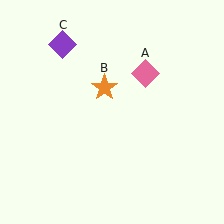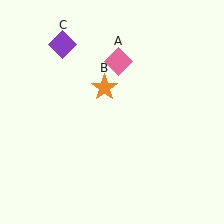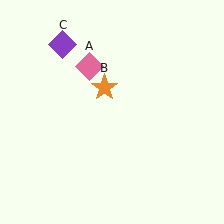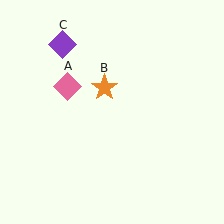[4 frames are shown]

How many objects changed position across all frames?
1 object changed position: pink diamond (object A).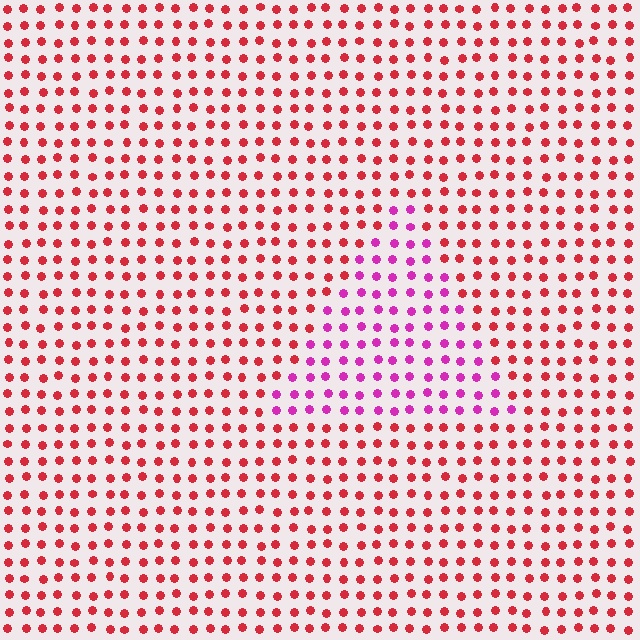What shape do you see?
I see a triangle.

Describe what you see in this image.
The image is filled with small red elements in a uniform arrangement. A triangle-shaped region is visible where the elements are tinted to a slightly different hue, forming a subtle color boundary.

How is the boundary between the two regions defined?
The boundary is defined purely by a slight shift in hue (about 44 degrees). Spacing, size, and orientation are identical on both sides.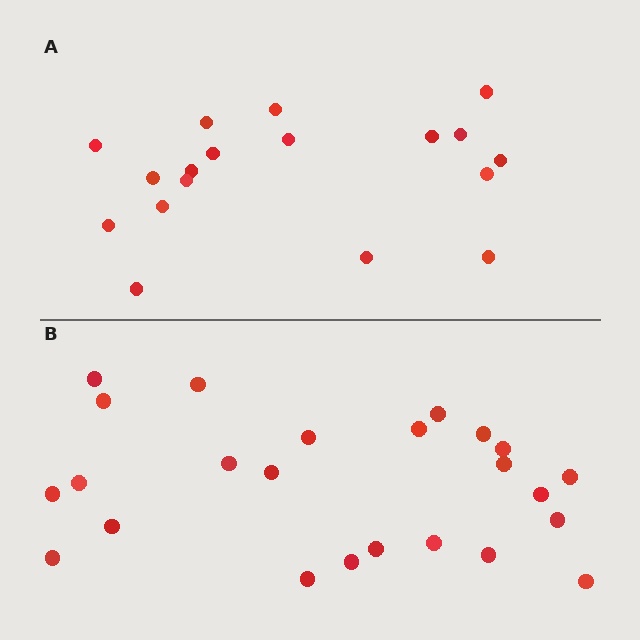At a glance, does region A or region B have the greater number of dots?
Region B (the bottom region) has more dots.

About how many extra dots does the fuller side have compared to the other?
Region B has about 6 more dots than region A.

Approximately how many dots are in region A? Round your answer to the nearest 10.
About 20 dots. (The exact count is 18, which rounds to 20.)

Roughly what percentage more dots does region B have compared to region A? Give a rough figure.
About 35% more.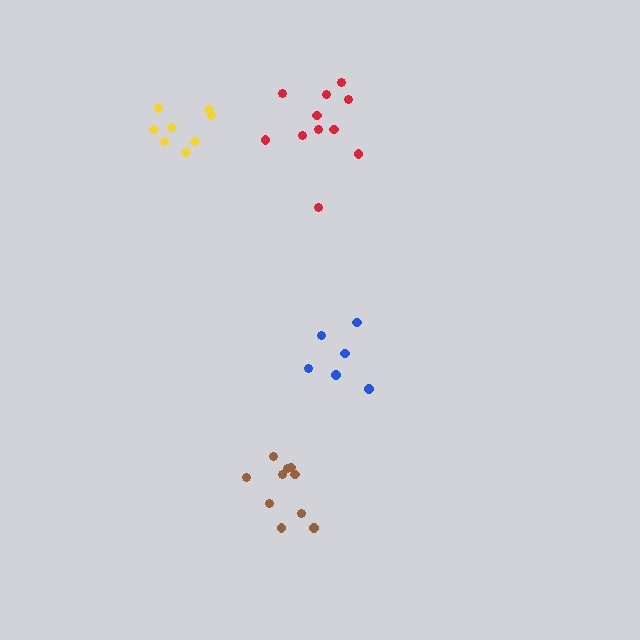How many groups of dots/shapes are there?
There are 4 groups.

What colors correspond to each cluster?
The clusters are colored: brown, blue, yellow, red.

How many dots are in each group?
Group 1: 10 dots, Group 2: 6 dots, Group 3: 8 dots, Group 4: 11 dots (35 total).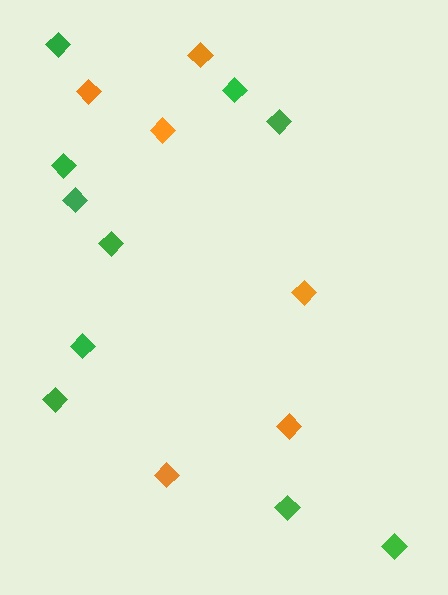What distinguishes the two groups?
There are 2 groups: one group of green diamonds (10) and one group of orange diamonds (6).